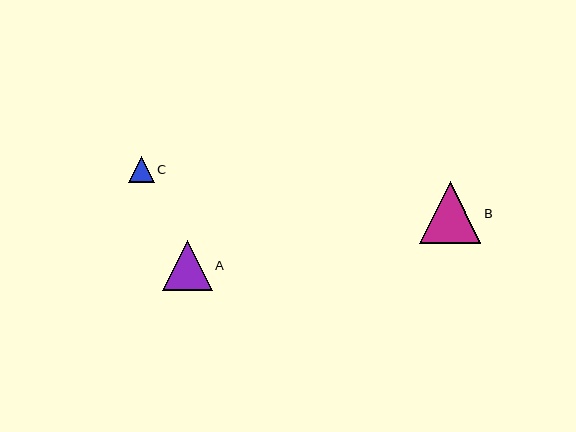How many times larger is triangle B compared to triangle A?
Triangle B is approximately 1.2 times the size of triangle A.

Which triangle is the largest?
Triangle B is the largest with a size of approximately 62 pixels.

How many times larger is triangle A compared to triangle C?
Triangle A is approximately 1.9 times the size of triangle C.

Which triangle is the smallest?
Triangle C is the smallest with a size of approximately 26 pixels.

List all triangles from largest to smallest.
From largest to smallest: B, A, C.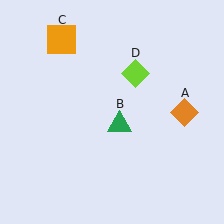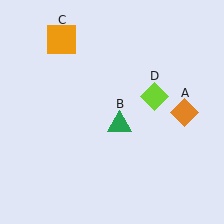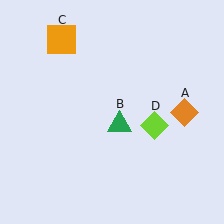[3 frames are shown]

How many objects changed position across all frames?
1 object changed position: lime diamond (object D).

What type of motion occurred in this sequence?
The lime diamond (object D) rotated clockwise around the center of the scene.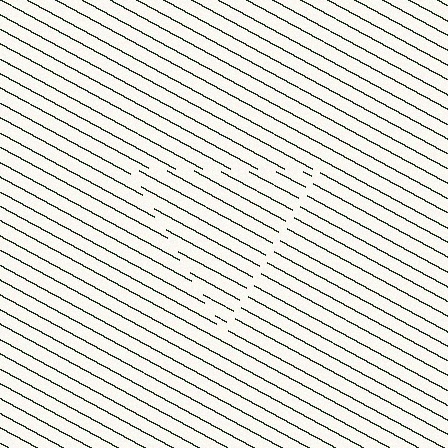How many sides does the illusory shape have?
3 sides — the line-ends trace a triangle.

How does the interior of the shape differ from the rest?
The interior of the shape contains the same grating, shifted by half a period — the contour is defined by the phase discontinuity where line-ends from the inner and outer gratings abut.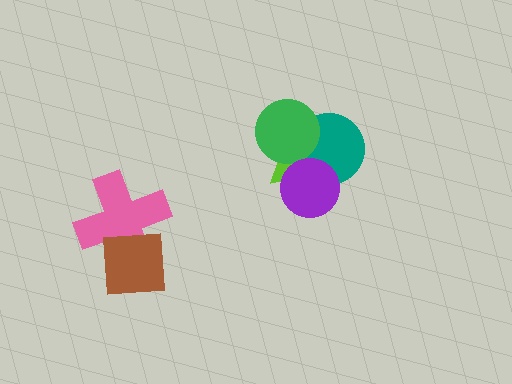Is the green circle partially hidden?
No, no other shape covers it.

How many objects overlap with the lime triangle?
3 objects overlap with the lime triangle.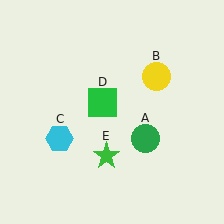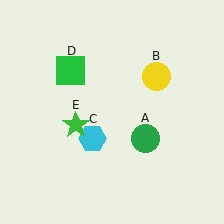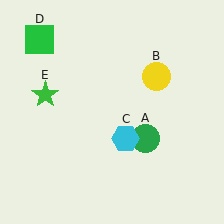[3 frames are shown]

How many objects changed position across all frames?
3 objects changed position: cyan hexagon (object C), green square (object D), green star (object E).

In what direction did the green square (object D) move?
The green square (object D) moved up and to the left.